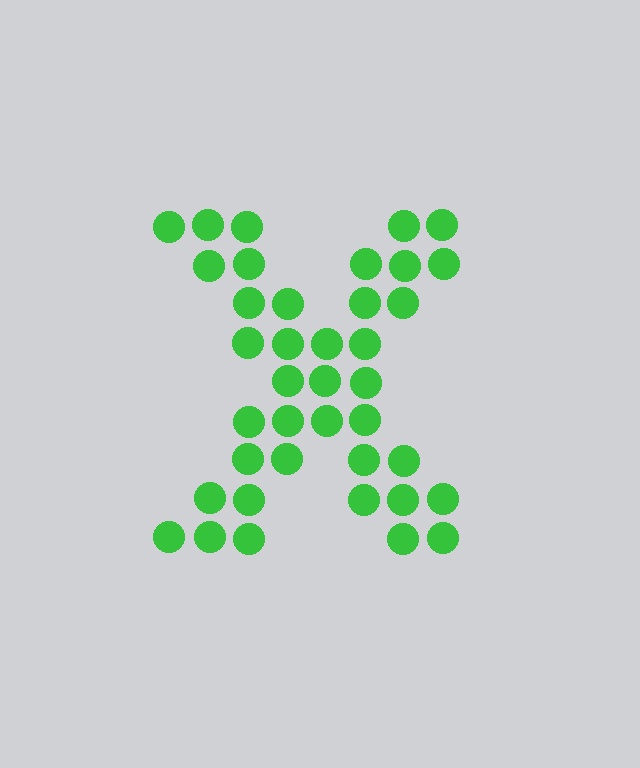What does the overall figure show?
The overall figure shows the letter X.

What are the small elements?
The small elements are circles.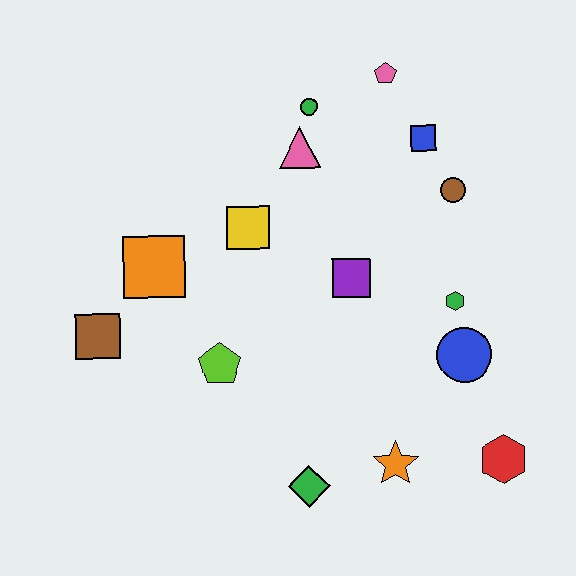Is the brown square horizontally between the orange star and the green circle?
No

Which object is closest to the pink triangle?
The green circle is closest to the pink triangle.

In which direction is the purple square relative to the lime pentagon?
The purple square is to the right of the lime pentagon.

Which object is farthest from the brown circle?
The brown square is farthest from the brown circle.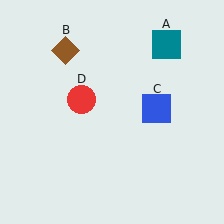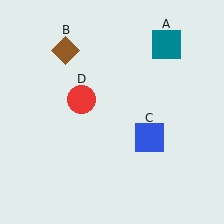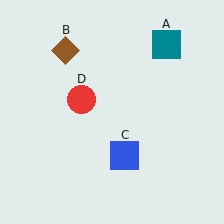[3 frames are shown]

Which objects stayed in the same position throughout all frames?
Teal square (object A) and brown diamond (object B) and red circle (object D) remained stationary.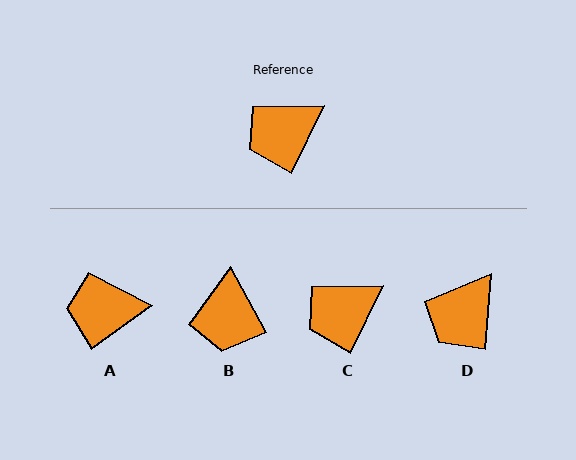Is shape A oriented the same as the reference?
No, it is off by about 28 degrees.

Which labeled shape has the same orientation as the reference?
C.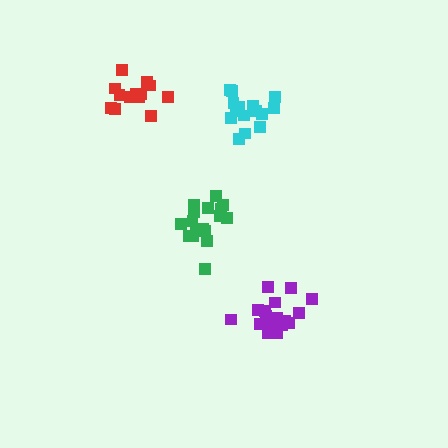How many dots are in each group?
Group 1: 19 dots, Group 2: 13 dots, Group 3: 18 dots, Group 4: 15 dots (65 total).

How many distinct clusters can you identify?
There are 4 distinct clusters.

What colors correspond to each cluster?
The clusters are colored: purple, red, green, cyan.